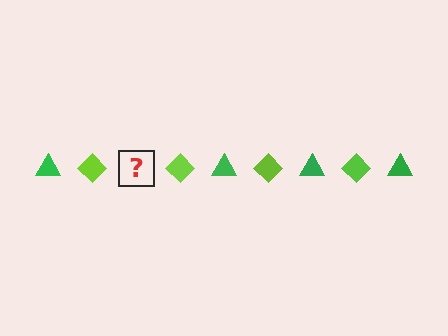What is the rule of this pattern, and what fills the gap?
The rule is that the pattern alternates between green triangle and lime diamond. The gap should be filled with a green triangle.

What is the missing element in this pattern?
The missing element is a green triangle.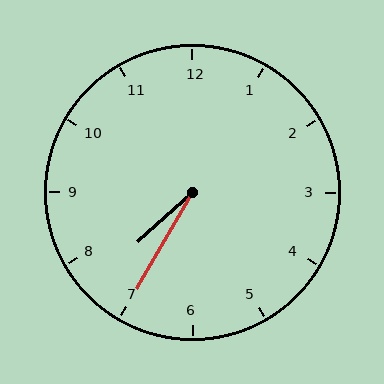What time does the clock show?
7:35.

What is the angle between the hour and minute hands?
Approximately 18 degrees.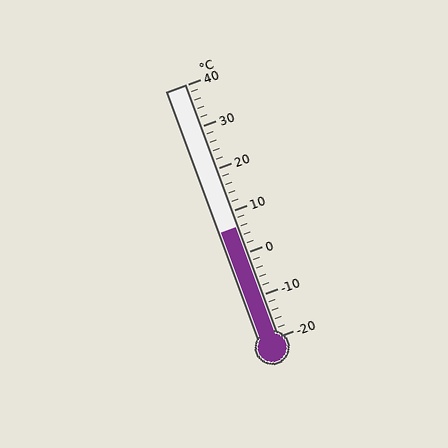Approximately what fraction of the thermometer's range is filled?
The thermometer is filled to approximately 45% of its range.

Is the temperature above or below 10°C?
The temperature is below 10°C.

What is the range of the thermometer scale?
The thermometer scale ranges from -20°C to 40°C.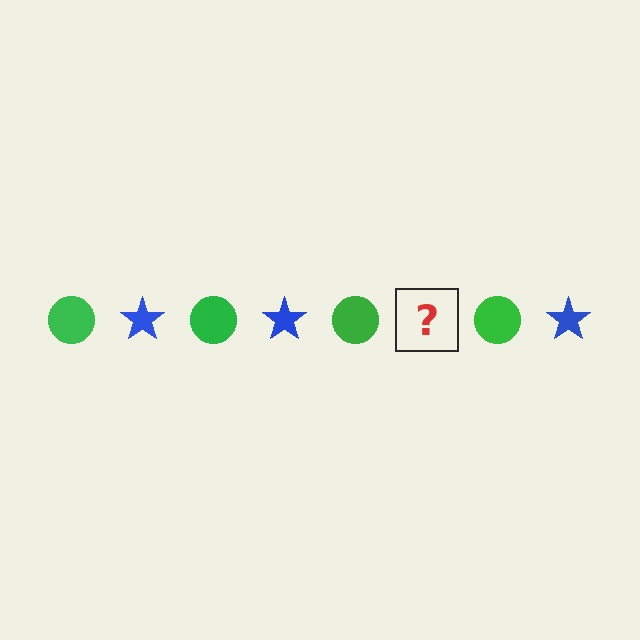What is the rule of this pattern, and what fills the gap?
The rule is that the pattern alternates between green circle and blue star. The gap should be filled with a blue star.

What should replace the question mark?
The question mark should be replaced with a blue star.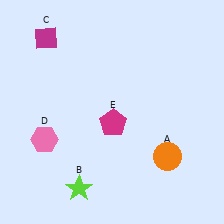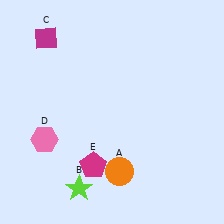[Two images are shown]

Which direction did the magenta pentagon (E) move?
The magenta pentagon (E) moved down.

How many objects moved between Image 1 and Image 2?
2 objects moved between the two images.